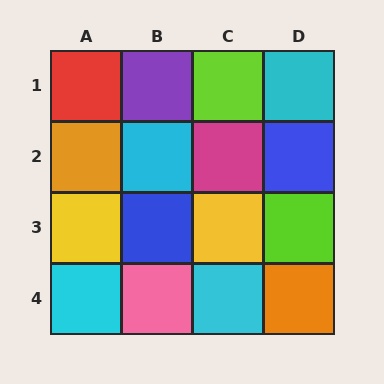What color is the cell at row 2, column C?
Magenta.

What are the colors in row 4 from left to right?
Cyan, pink, cyan, orange.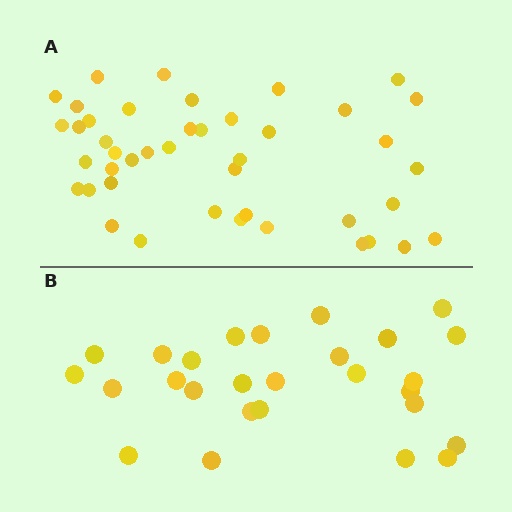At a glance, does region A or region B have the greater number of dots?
Region A (the top region) has more dots.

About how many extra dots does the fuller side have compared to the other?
Region A has approximately 15 more dots than region B.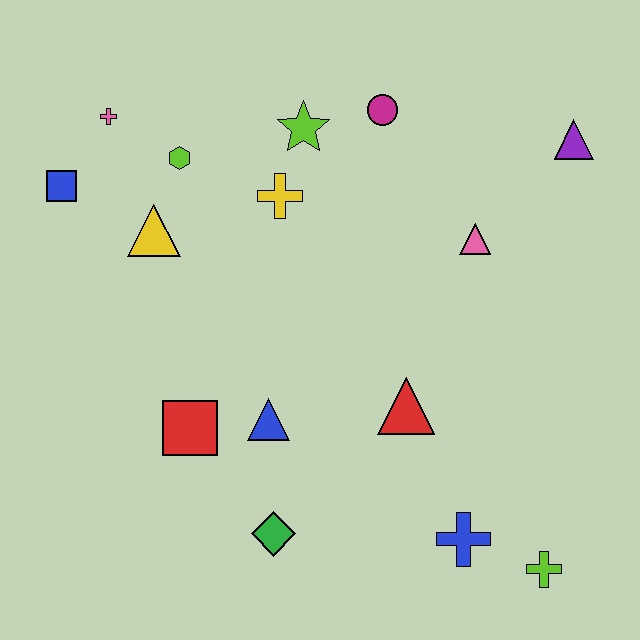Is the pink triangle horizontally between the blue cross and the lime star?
No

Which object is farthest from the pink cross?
The lime cross is farthest from the pink cross.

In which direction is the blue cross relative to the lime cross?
The blue cross is to the left of the lime cross.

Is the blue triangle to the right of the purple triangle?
No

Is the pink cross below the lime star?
No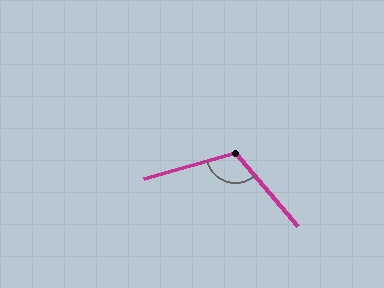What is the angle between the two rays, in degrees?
Approximately 115 degrees.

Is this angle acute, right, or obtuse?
It is obtuse.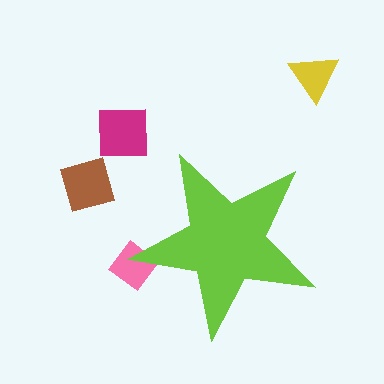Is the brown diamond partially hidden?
No, the brown diamond is fully visible.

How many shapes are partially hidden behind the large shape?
1 shape is partially hidden.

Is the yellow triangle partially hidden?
No, the yellow triangle is fully visible.